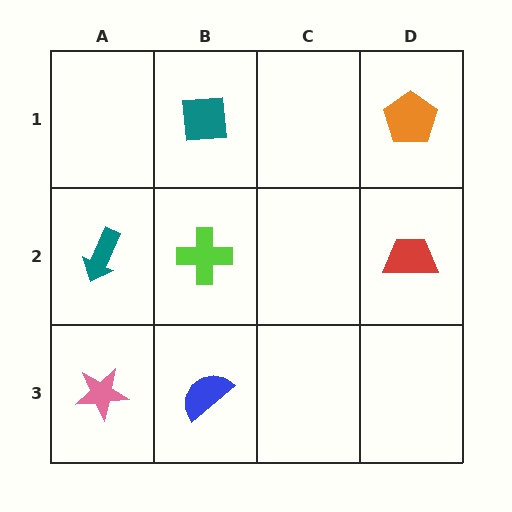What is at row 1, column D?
An orange pentagon.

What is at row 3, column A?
A pink star.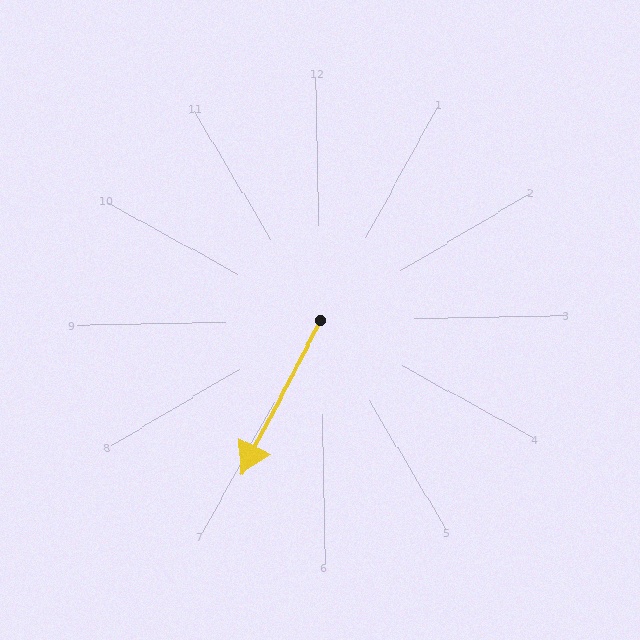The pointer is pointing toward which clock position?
Roughly 7 o'clock.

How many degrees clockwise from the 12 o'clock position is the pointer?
Approximately 209 degrees.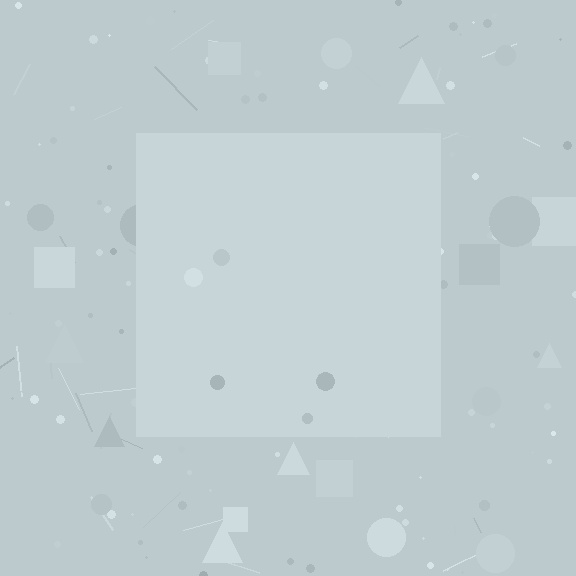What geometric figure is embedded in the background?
A square is embedded in the background.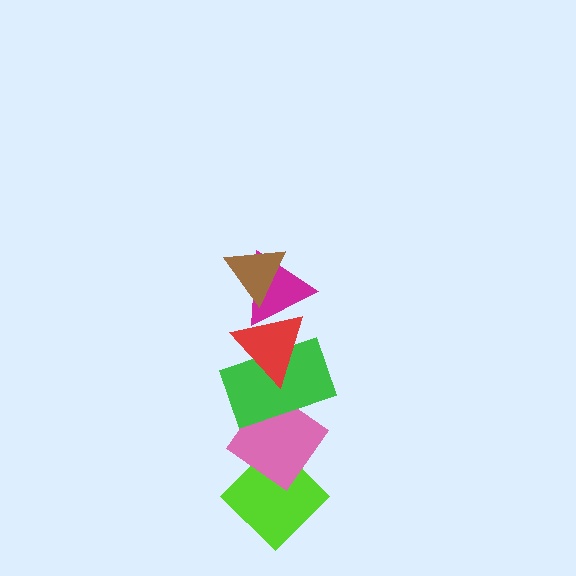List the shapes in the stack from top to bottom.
From top to bottom: the brown triangle, the magenta triangle, the red triangle, the green rectangle, the pink diamond, the lime diamond.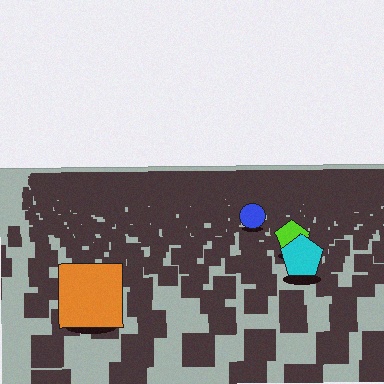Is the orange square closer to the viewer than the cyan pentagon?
Yes. The orange square is closer — you can tell from the texture gradient: the ground texture is coarser near it.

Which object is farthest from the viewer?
The blue circle is farthest from the viewer. It appears smaller and the ground texture around it is denser.